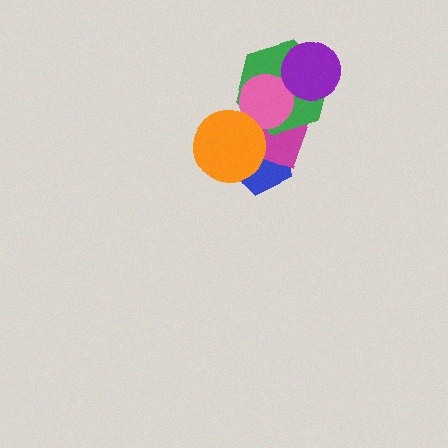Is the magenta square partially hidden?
Yes, it is partially covered by another shape.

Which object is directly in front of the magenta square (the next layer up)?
The green hexagon is directly in front of the magenta square.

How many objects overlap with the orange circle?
2 objects overlap with the orange circle.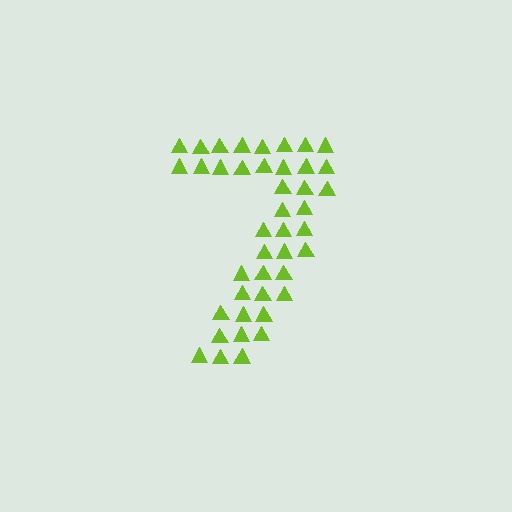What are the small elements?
The small elements are triangles.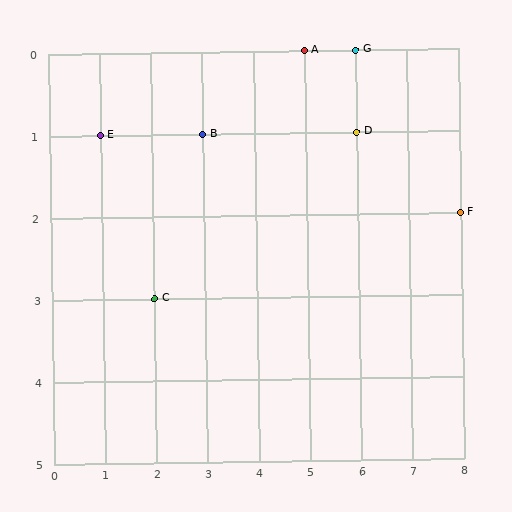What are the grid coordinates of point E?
Point E is at grid coordinates (1, 1).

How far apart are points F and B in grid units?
Points F and B are 5 columns and 1 row apart (about 5.1 grid units diagonally).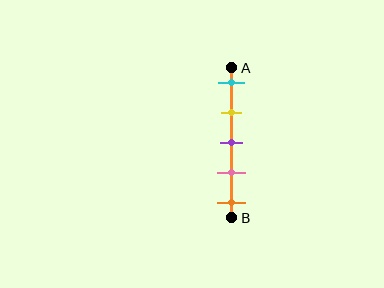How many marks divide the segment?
There are 5 marks dividing the segment.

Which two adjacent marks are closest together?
The purple and pink marks are the closest adjacent pair.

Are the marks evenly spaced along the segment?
Yes, the marks are approximately evenly spaced.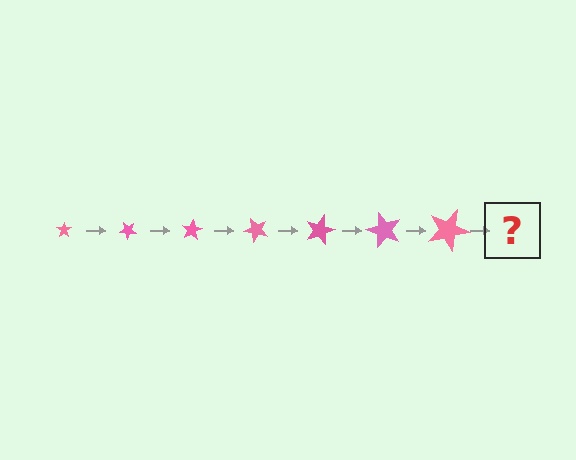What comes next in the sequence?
The next element should be a star, larger than the previous one and rotated 280 degrees from the start.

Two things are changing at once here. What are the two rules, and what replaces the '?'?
The two rules are that the star grows larger each step and it rotates 40 degrees each step. The '?' should be a star, larger than the previous one and rotated 280 degrees from the start.